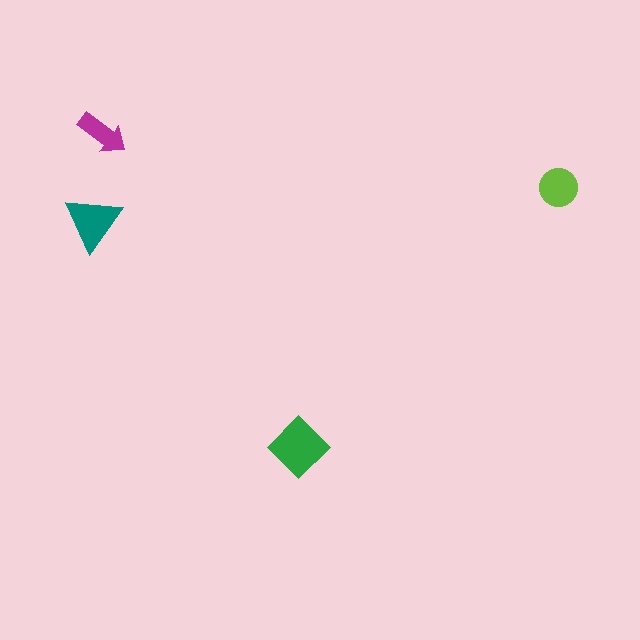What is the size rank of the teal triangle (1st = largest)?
2nd.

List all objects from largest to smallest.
The green diamond, the teal triangle, the lime circle, the magenta arrow.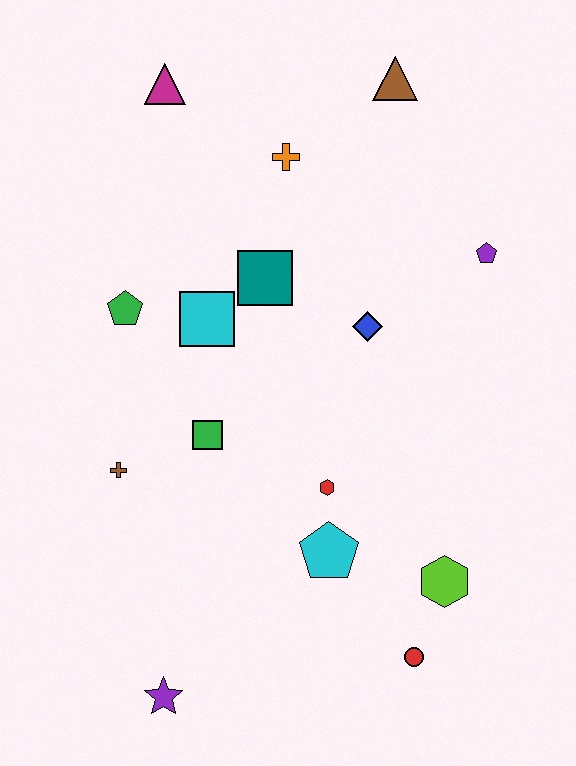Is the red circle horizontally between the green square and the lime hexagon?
Yes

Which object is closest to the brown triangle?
The orange cross is closest to the brown triangle.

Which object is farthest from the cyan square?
The red circle is farthest from the cyan square.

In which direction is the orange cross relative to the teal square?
The orange cross is above the teal square.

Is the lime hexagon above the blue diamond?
No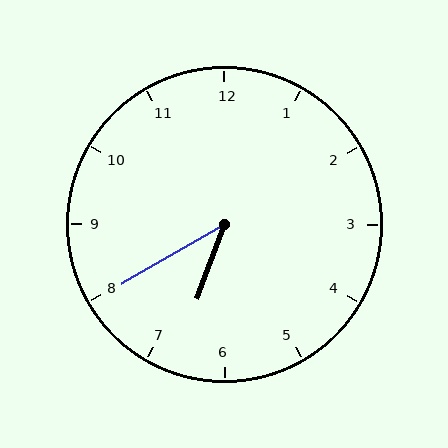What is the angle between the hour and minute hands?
Approximately 40 degrees.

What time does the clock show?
6:40.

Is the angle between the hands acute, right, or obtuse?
It is acute.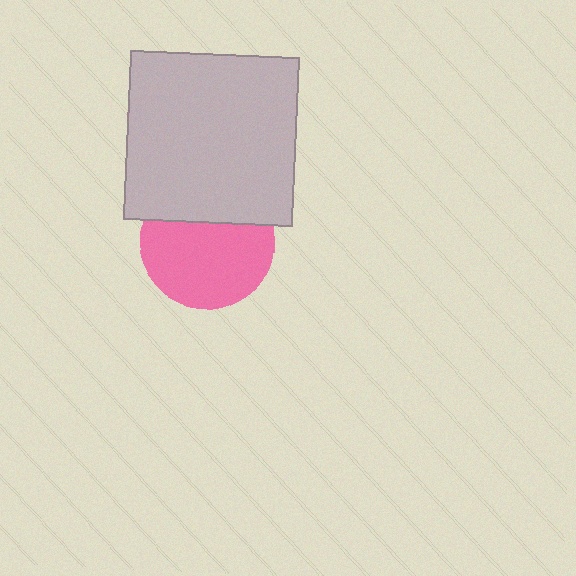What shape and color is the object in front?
The object in front is a light gray square.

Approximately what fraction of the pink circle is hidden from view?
Roughly 33% of the pink circle is hidden behind the light gray square.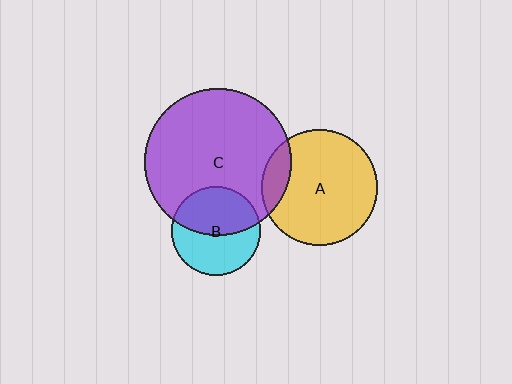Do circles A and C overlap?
Yes.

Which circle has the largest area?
Circle C (purple).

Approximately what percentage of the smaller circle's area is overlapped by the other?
Approximately 15%.